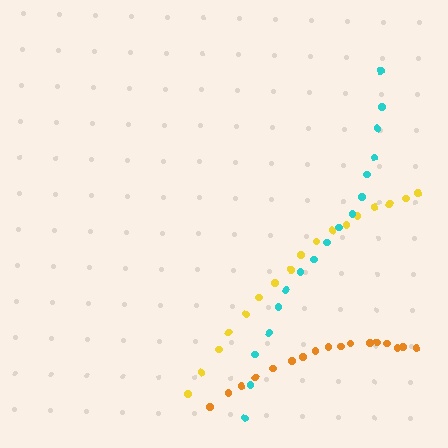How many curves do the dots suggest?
There are 3 distinct paths.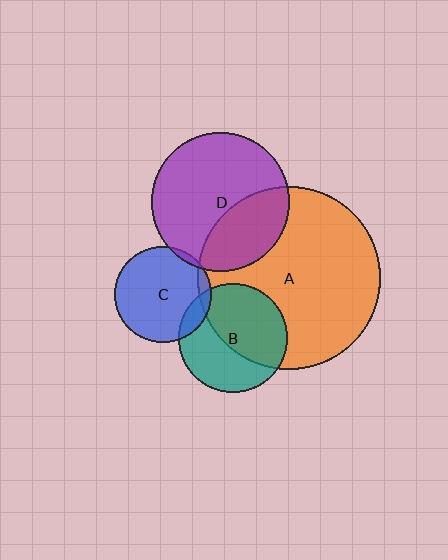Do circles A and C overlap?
Yes.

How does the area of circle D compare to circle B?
Approximately 1.6 times.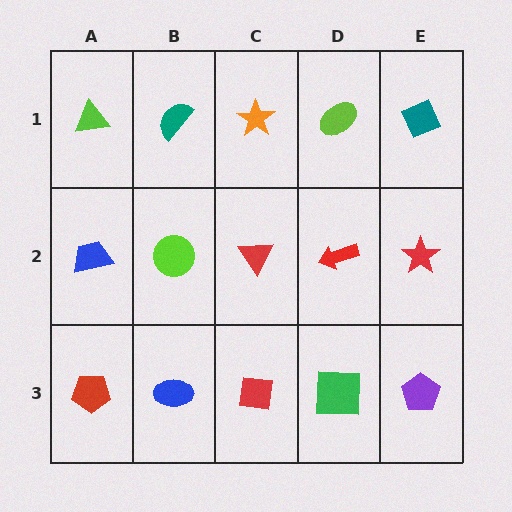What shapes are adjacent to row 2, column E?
A teal diamond (row 1, column E), a purple pentagon (row 3, column E), a red arrow (row 2, column D).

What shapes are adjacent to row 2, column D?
A lime ellipse (row 1, column D), a green square (row 3, column D), a red triangle (row 2, column C), a red star (row 2, column E).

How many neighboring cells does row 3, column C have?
3.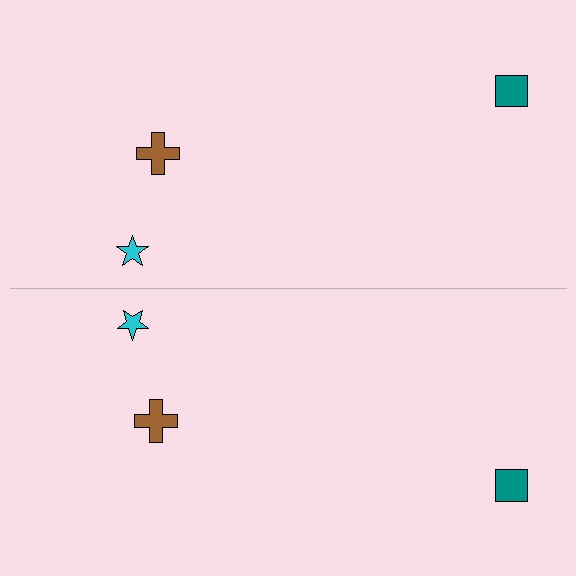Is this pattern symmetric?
Yes, this pattern has bilateral (reflection) symmetry.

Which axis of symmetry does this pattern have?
The pattern has a horizontal axis of symmetry running through the center of the image.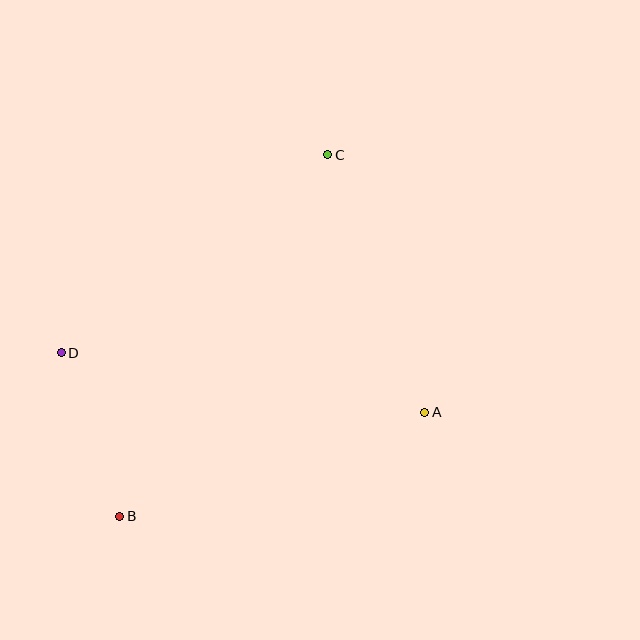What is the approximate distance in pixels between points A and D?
The distance between A and D is approximately 368 pixels.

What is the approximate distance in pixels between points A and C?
The distance between A and C is approximately 275 pixels.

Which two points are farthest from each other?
Points B and C are farthest from each other.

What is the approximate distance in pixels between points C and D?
The distance between C and D is approximately 332 pixels.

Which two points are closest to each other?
Points B and D are closest to each other.